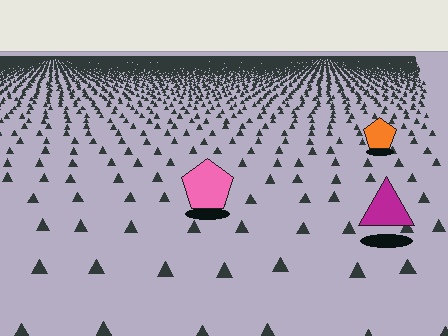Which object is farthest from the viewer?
The orange pentagon is farthest from the viewer. It appears smaller and the ground texture around it is denser.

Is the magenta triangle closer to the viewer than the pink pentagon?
Yes. The magenta triangle is closer — you can tell from the texture gradient: the ground texture is coarser near it.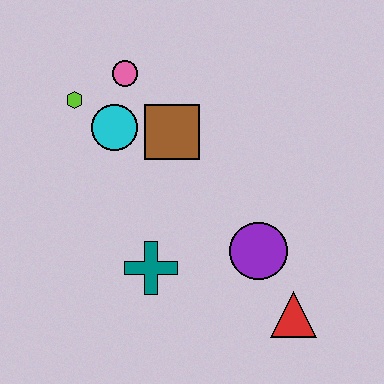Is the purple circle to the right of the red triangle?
No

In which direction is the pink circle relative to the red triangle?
The pink circle is above the red triangle.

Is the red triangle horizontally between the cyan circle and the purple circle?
No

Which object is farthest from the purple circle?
The lime hexagon is farthest from the purple circle.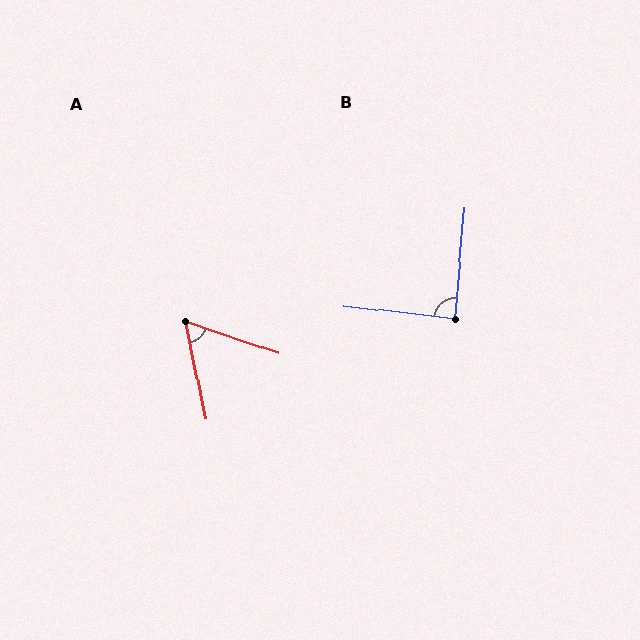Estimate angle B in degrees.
Approximately 89 degrees.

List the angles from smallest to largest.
A (59°), B (89°).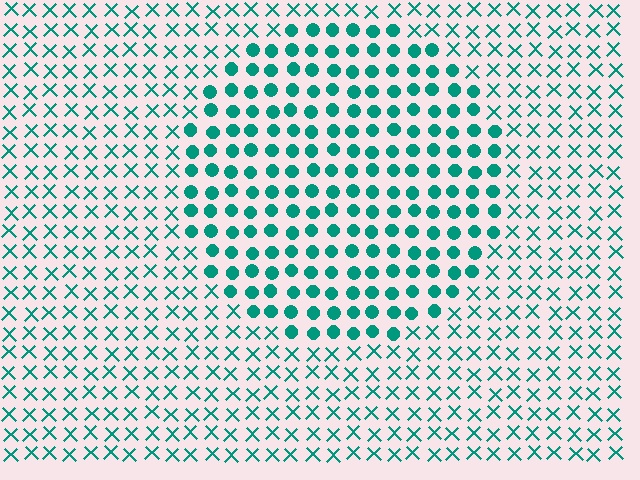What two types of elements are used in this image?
The image uses circles inside the circle region and X marks outside it.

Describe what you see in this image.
The image is filled with small teal elements arranged in a uniform grid. A circle-shaped region contains circles, while the surrounding area contains X marks. The boundary is defined purely by the change in element shape.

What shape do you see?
I see a circle.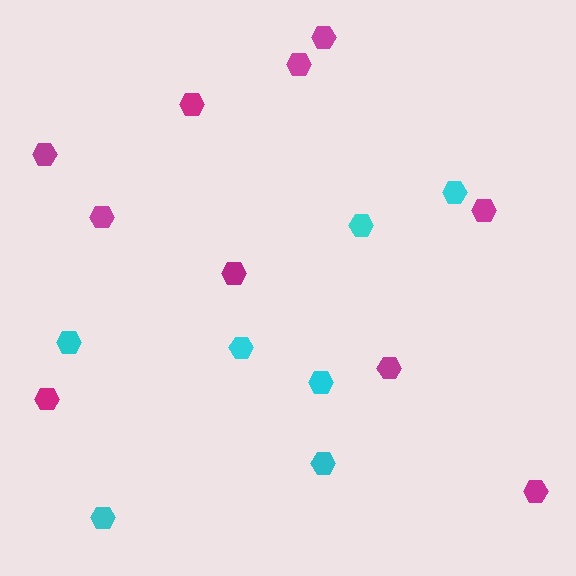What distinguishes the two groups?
There are 2 groups: one group of cyan hexagons (7) and one group of magenta hexagons (10).